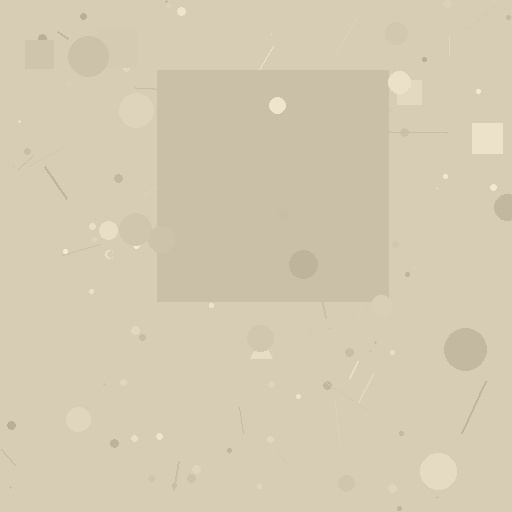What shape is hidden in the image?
A square is hidden in the image.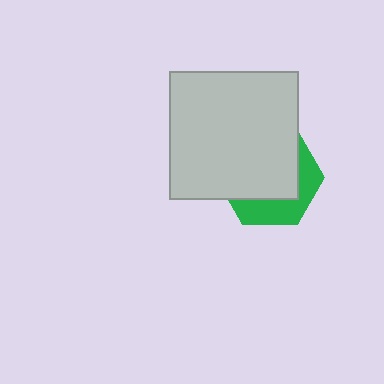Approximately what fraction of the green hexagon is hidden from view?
Roughly 65% of the green hexagon is hidden behind the light gray square.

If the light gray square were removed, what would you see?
You would see the complete green hexagon.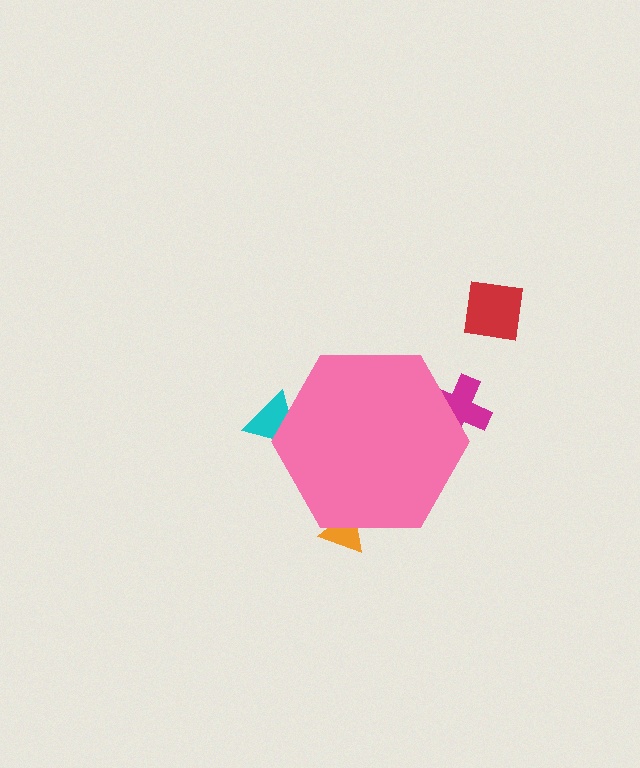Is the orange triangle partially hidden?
Yes, the orange triangle is partially hidden behind the pink hexagon.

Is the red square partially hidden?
No, the red square is fully visible.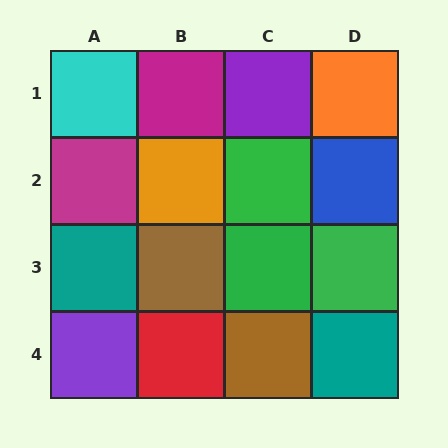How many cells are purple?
2 cells are purple.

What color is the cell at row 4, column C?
Brown.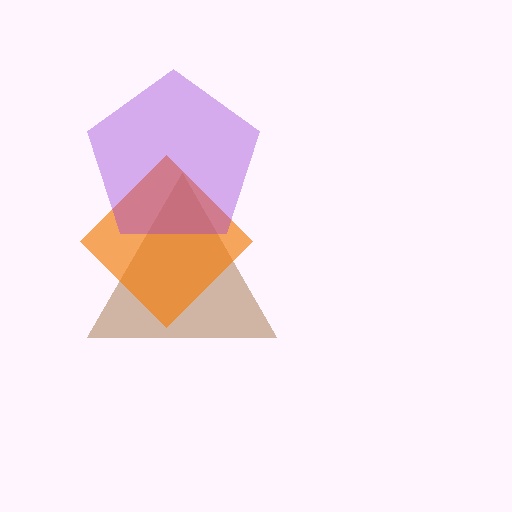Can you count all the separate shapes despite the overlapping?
Yes, there are 3 separate shapes.